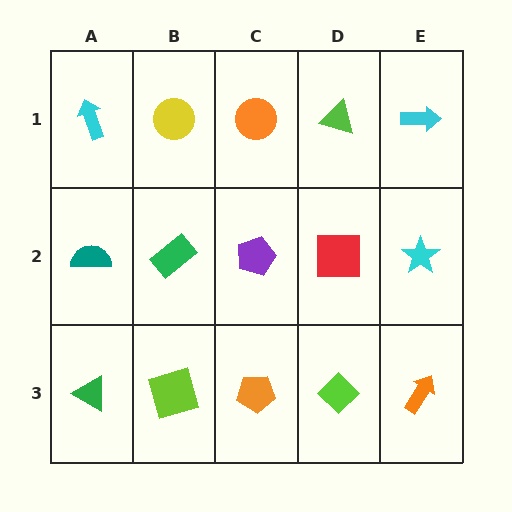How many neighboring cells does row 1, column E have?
2.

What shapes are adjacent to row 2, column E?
A cyan arrow (row 1, column E), an orange arrow (row 3, column E), a red square (row 2, column D).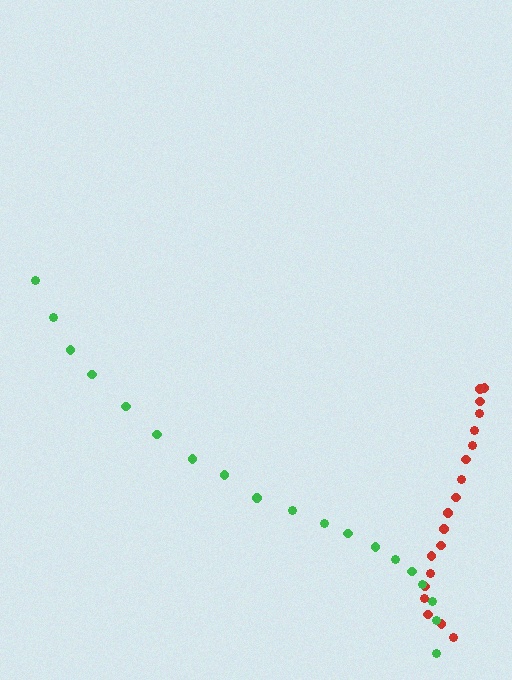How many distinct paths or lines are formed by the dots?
There are 2 distinct paths.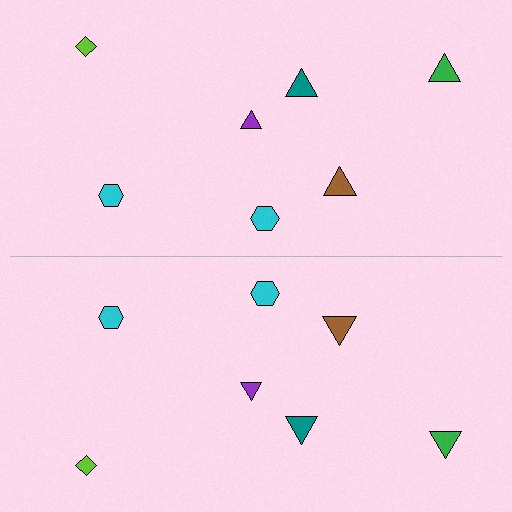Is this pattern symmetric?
Yes, this pattern has bilateral (reflection) symmetry.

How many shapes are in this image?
There are 14 shapes in this image.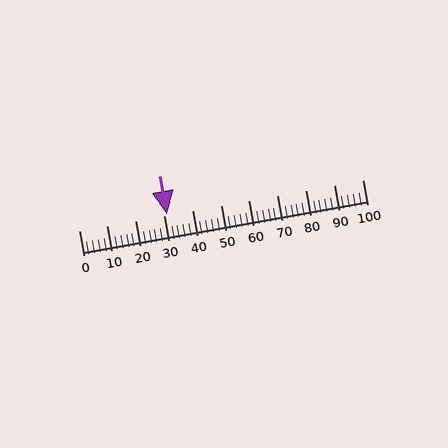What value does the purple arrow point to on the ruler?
The purple arrow points to approximately 31.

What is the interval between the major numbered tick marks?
The major tick marks are spaced 10 units apart.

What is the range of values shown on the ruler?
The ruler shows values from 0 to 100.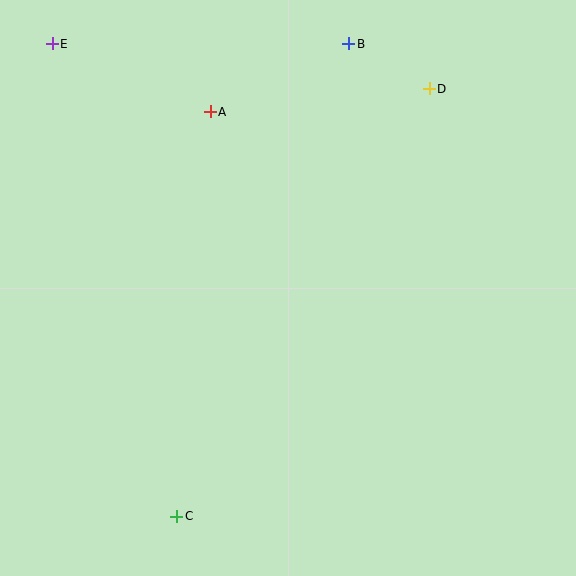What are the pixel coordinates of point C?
Point C is at (177, 516).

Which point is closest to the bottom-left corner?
Point C is closest to the bottom-left corner.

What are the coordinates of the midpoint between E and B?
The midpoint between E and B is at (201, 44).